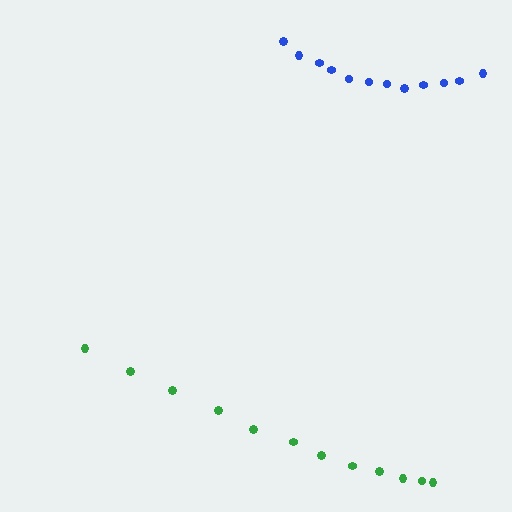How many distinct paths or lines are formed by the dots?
There are 2 distinct paths.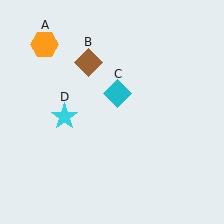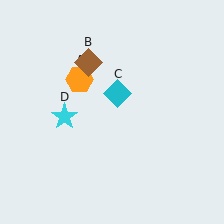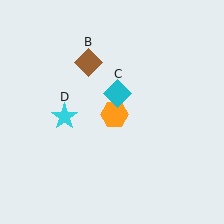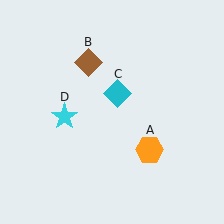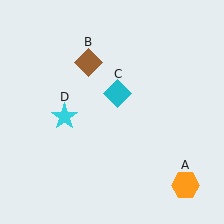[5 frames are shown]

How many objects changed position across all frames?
1 object changed position: orange hexagon (object A).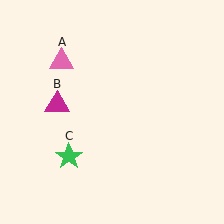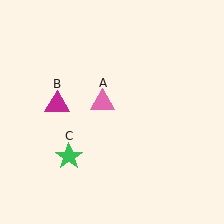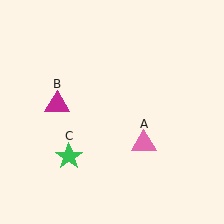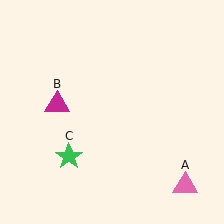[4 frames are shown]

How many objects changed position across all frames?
1 object changed position: pink triangle (object A).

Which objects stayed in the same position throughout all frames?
Magenta triangle (object B) and green star (object C) remained stationary.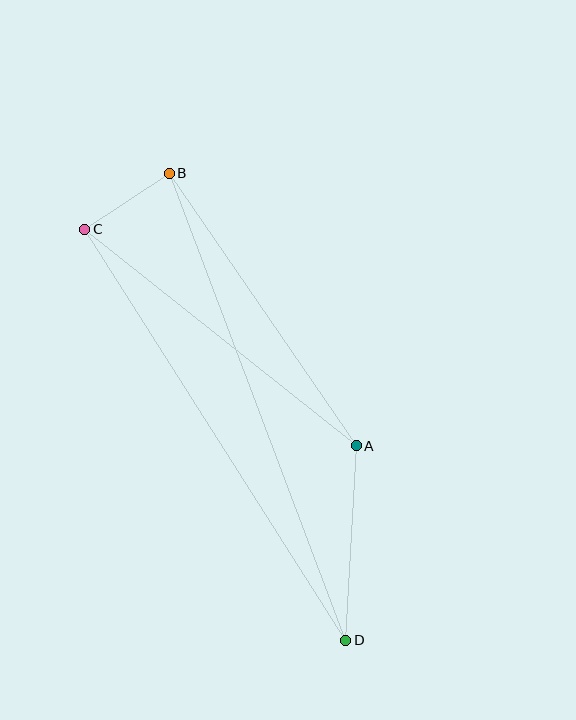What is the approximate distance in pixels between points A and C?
The distance between A and C is approximately 348 pixels.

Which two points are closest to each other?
Points B and C are closest to each other.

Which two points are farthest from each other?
Points B and D are farthest from each other.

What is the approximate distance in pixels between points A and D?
The distance between A and D is approximately 195 pixels.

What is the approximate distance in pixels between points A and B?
The distance between A and B is approximately 331 pixels.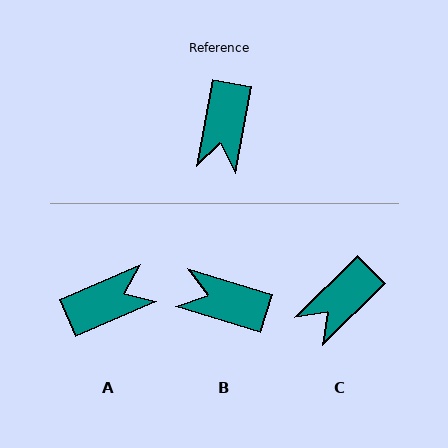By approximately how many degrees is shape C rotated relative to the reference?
Approximately 35 degrees clockwise.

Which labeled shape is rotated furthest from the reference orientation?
A, about 124 degrees away.